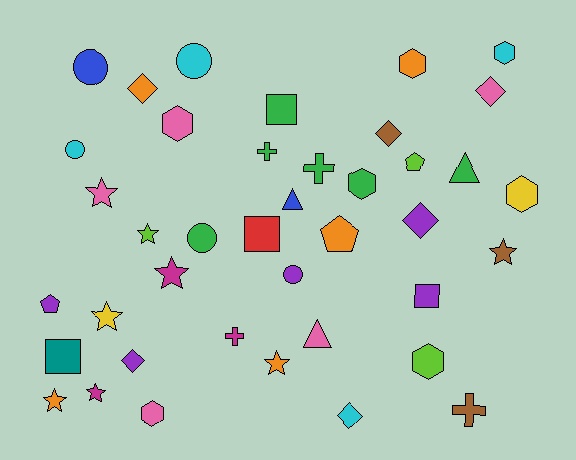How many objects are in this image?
There are 40 objects.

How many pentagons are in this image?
There are 3 pentagons.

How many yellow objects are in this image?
There are 2 yellow objects.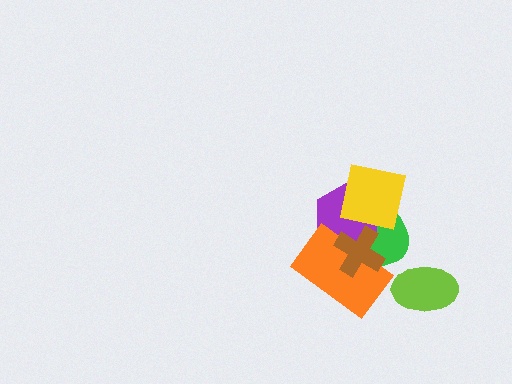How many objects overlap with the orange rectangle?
3 objects overlap with the orange rectangle.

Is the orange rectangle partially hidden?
Yes, it is partially covered by another shape.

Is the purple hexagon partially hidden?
Yes, it is partially covered by another shape.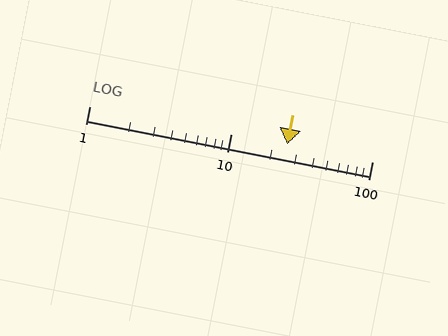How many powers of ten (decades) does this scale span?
The scale spans 2 decades, from 1 to 100.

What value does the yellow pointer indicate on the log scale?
The pointer indicates approximately 25.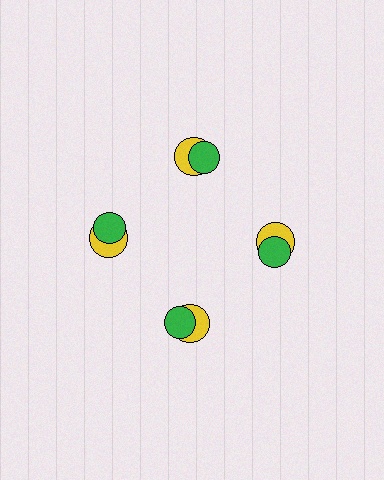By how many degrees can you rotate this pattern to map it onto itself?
The pattern maps onto itself every 90 degrees of rotation.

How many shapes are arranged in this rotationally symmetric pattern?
There are 8 shapes, arranged in 4 groups of 2.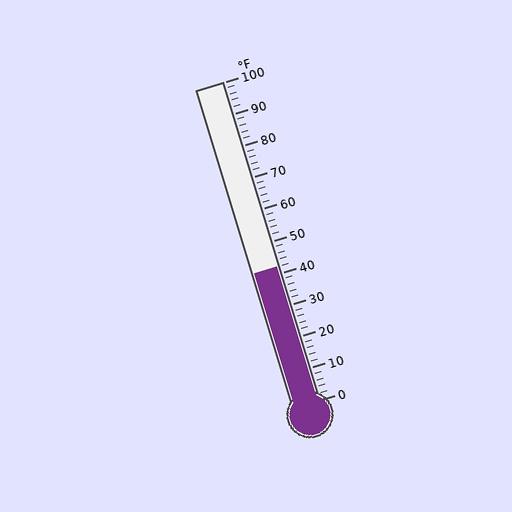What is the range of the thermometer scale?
The thermometer scale ranges from 0°F to 100°F.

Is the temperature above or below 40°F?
The temperature is above 40°F.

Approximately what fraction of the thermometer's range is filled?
The thermometer is filled to approximately 40% of its range.